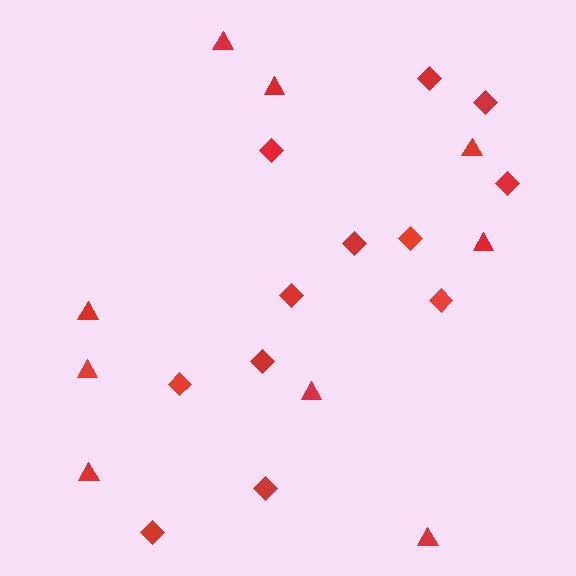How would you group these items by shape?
There are 2 groups: one group of triangles (9) and one group of diamonds (12).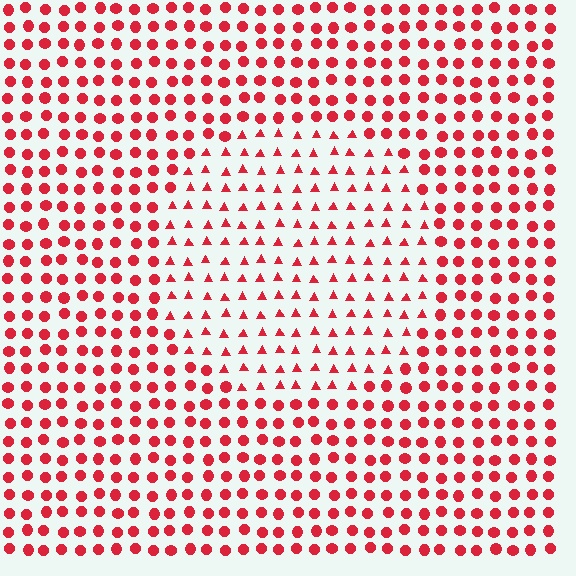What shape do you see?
I see a circle.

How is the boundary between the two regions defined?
The boundary is defined by a change in element shape: triangles inside vs. circles outside. All elements share the same color and spacing.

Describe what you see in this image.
The image is filled with small red elements arranged in a uniform grid. A circle-shaped region contains triangles, while the surrounding area contains circles. The boundary is defined purely by the change in element shape.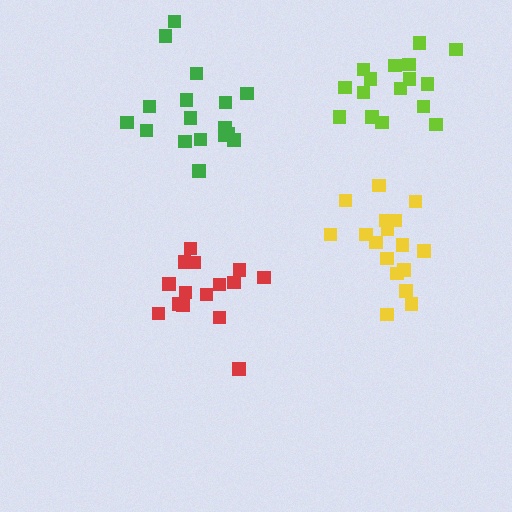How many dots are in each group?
Group 1: 16 dots, Group 2: 17 dots, Group 3: 15 dots, Group 4: 17 dots (65 total).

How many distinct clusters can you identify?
There are 4 distinct clusters.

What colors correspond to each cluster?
The clusters are colored: lime, green, red, yellow.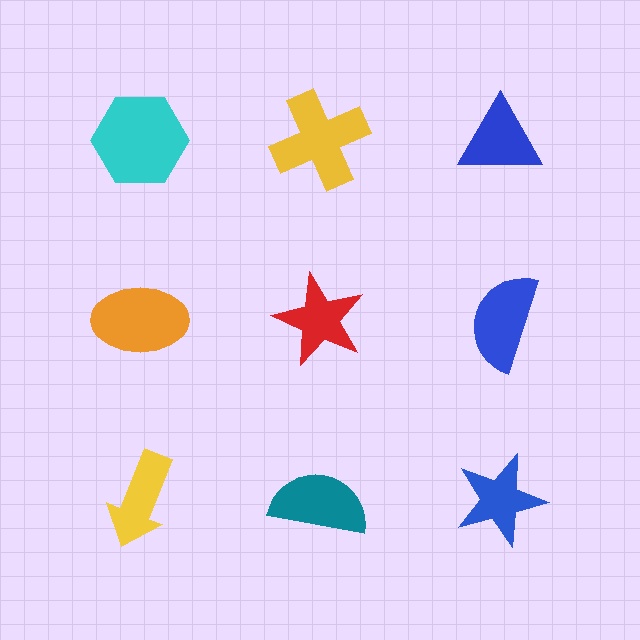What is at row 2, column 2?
A red star.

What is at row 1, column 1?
A cyan hexagon.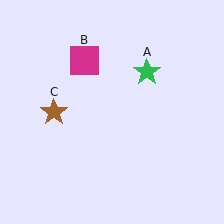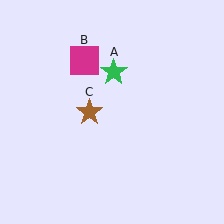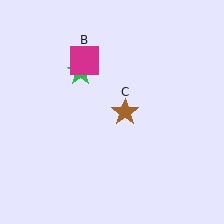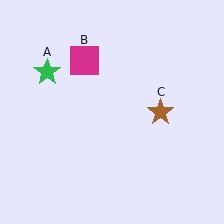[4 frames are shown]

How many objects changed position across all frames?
2 objects changed position: green star (object A), brown star (object C).